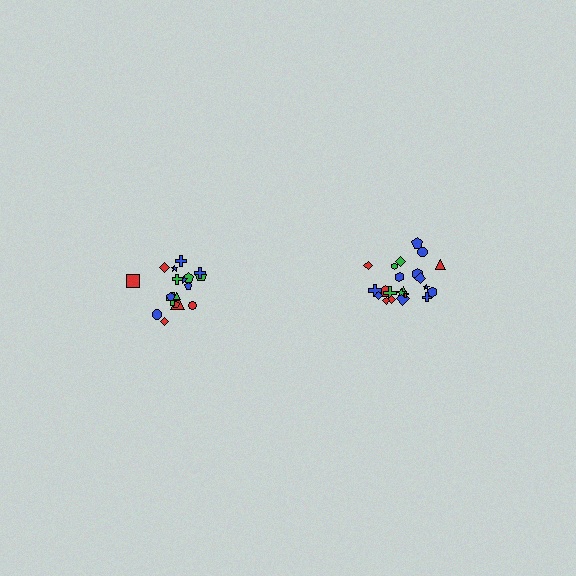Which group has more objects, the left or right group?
The right group.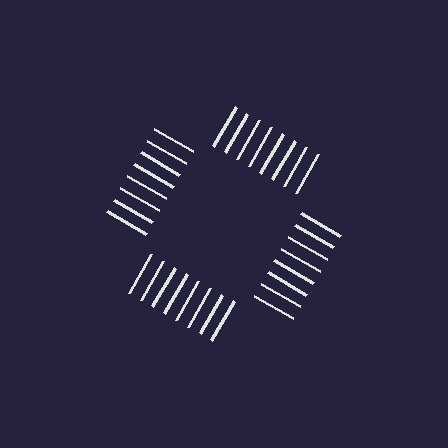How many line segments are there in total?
32 — 8 along each of the 4 edges.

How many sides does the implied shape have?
4 sides — the line-ends trace a square.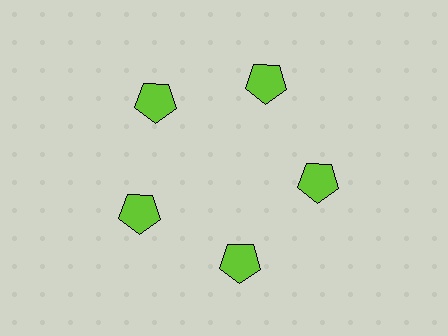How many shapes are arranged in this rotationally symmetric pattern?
There are 5 shapes, arranged in 5 groups of 1.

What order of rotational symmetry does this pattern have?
This pattern has 5-fold rotational symmetry.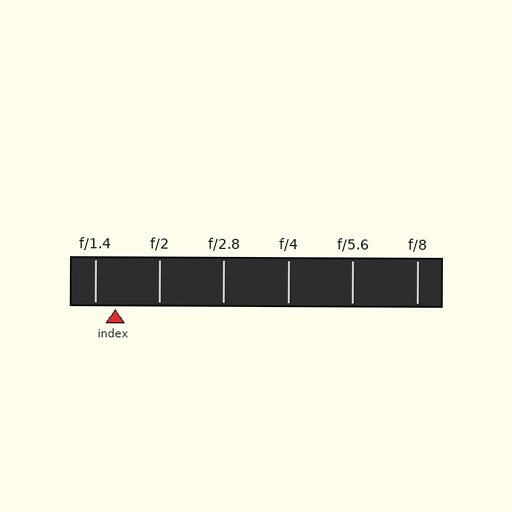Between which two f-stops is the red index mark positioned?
The index mark is between f/1.4 and f/2.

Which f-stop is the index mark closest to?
The index mark is closest to f/1.4.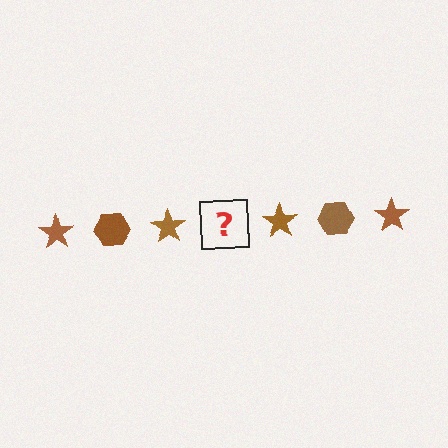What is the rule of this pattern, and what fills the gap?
The rule is that the pattern cycles through star, hexagon shapes in brown. The gap should be filled with a brown hexagon.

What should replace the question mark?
The question mark should be replaced with a brown hexagon.